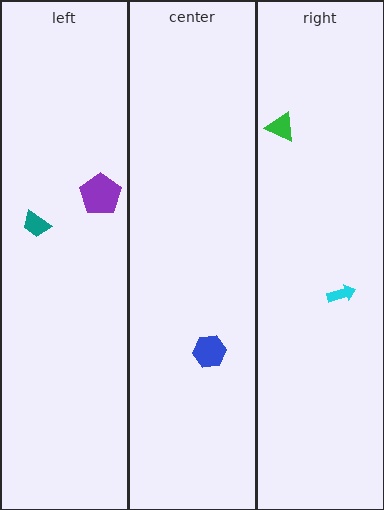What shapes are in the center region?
The blue hexagon.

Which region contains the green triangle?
The right region.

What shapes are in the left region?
The purple pentagon, the teal trapezoid.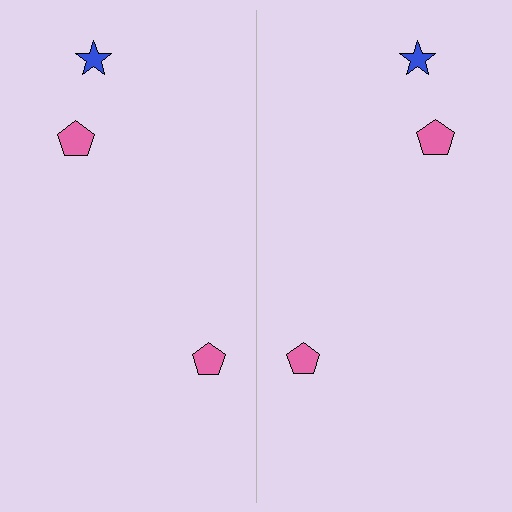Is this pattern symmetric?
Yes, this pattern has bilateral (reflection) symmetry.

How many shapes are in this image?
There are 6 shapes in this image.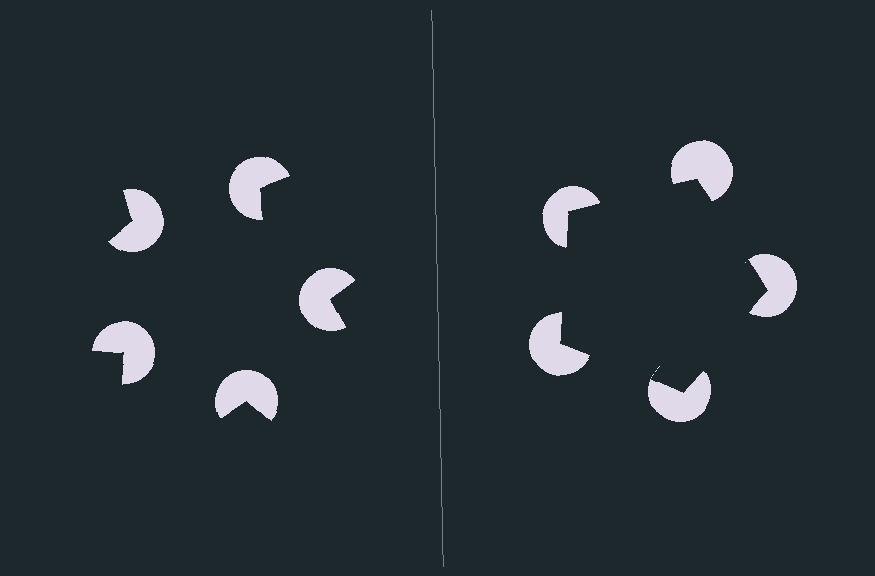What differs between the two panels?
The pac-man discs are positioned identically on both sides; only the wedge orientations differ. On the right they align to a pentagon; on the left they are misaligned.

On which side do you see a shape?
An illusory pentagon appears on the right side. On the left side the wedge cuts are rotated, so no coherent shape forms.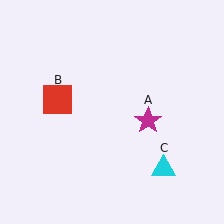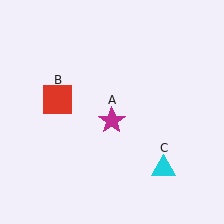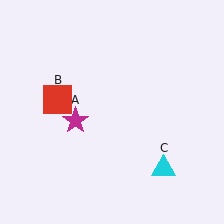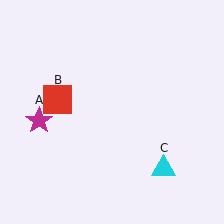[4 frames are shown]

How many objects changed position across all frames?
1 object changed position: magenta star (object A).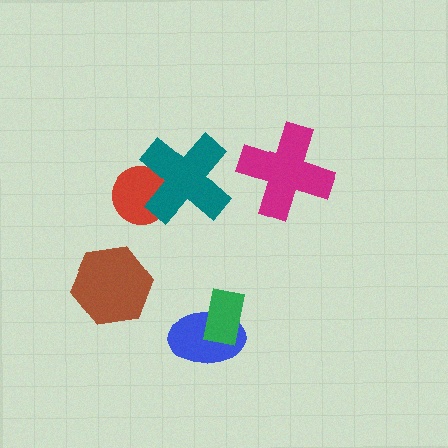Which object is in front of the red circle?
The teal cross is in front of the red circle.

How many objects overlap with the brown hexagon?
0 objects overlap with the brown hexagon.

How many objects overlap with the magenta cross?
0 objects overlap with the magenta cross.